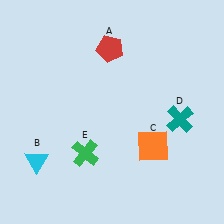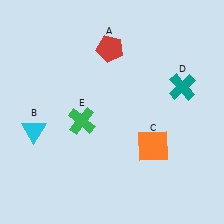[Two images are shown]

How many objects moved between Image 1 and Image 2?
3 objects moved between the two images.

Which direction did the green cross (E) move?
The green cross (E) moved up.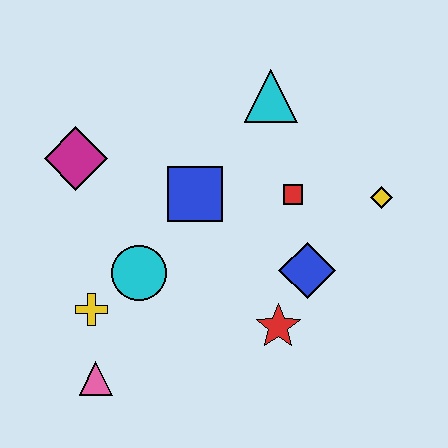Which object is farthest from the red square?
The pink triangle is farthest from the red square.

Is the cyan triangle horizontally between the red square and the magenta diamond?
Yes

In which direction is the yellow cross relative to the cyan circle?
The yellow cross is to the left of the cyan circle.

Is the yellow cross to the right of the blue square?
No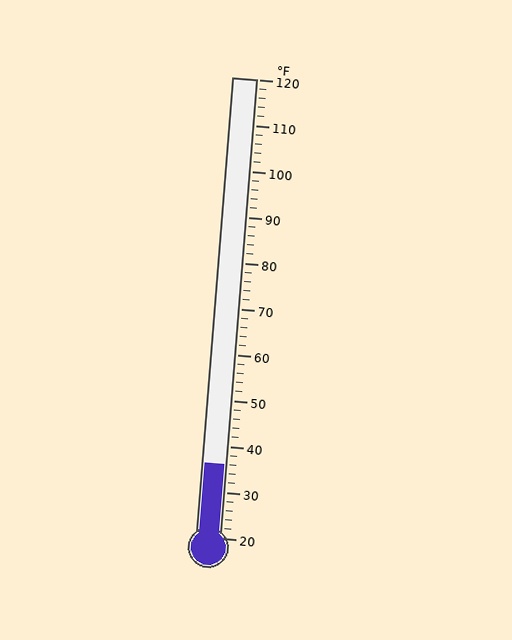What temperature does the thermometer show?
The thermometer shows approximately 36°F.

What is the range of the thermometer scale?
The thermometer scale ranges from 20°F to 120°F.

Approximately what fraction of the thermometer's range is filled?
The thermometer is filled to approximately 15% of its range.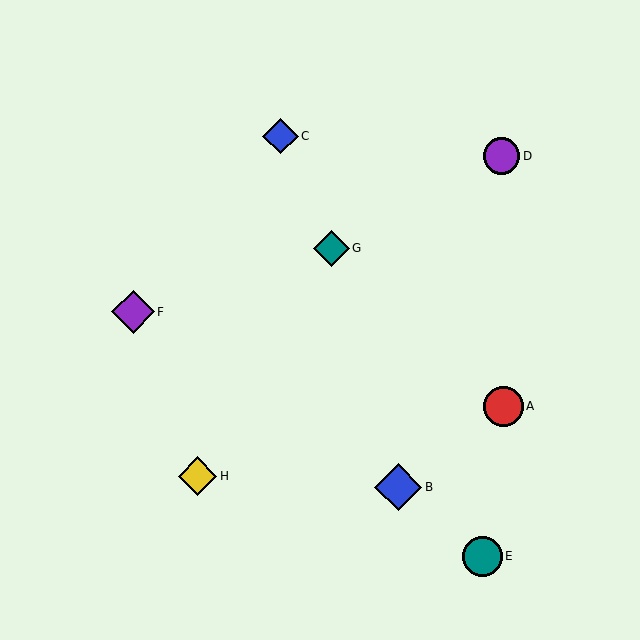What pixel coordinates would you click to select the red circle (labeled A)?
Click at (503, 406) to select the red circle A.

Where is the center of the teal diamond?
The center of the teal diamond is at (331, 248).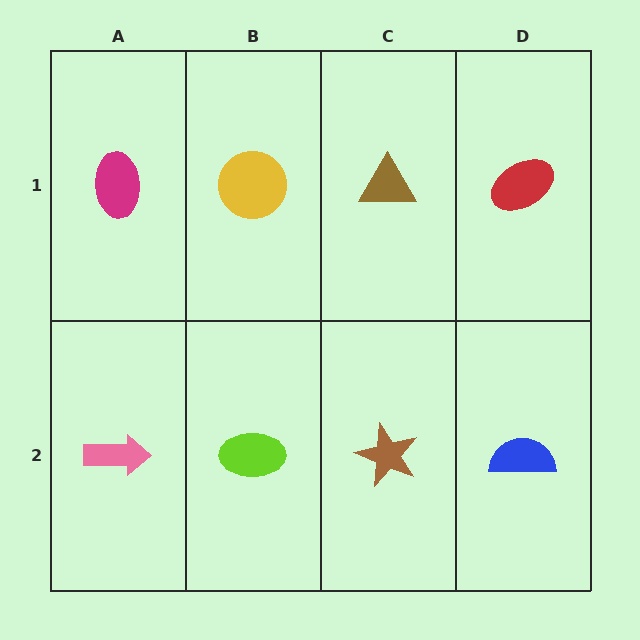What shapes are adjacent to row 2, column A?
A magenta ellipse (row 1, column A), a lime ellipse (row 2, column B).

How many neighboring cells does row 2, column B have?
3.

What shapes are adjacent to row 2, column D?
A red ellipse (row 1, column D), a brown star (row 2, column C).